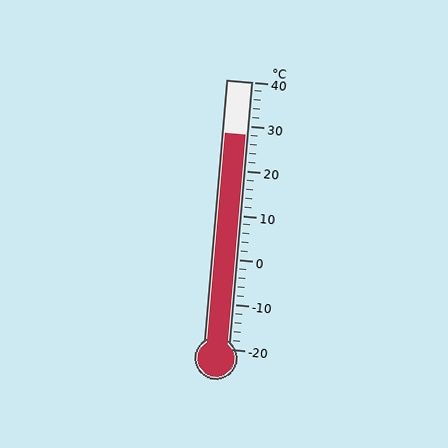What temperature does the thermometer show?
The thermometer shows approximately 28°C.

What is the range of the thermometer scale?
The thermometer scale ranges from -20°C to 40°C.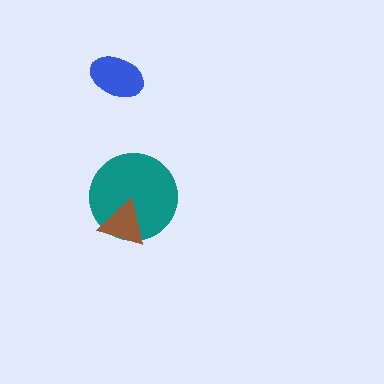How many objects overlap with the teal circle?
1 object overlaps with the teal circle.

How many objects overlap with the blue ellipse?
0 objects overlap with the blue ellipse.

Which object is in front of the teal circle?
The brown triangle is in front of the teal circle.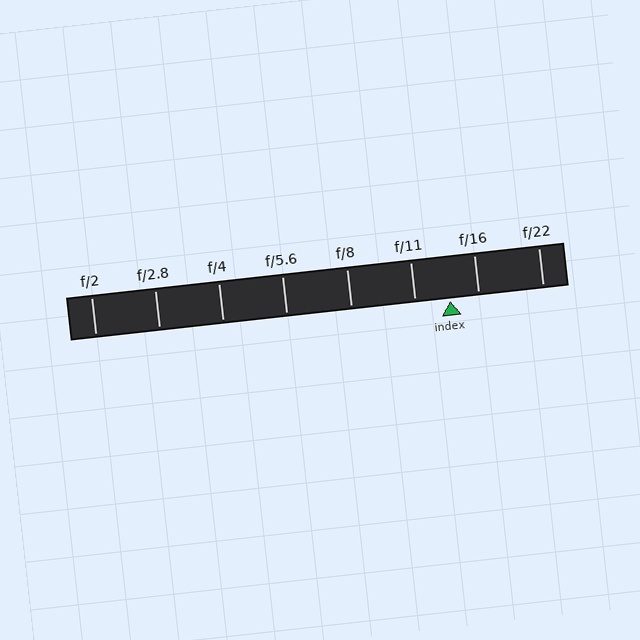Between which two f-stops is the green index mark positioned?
The index mark is between f/11 and f/16.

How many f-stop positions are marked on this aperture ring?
There are 8 f-stop positions marked.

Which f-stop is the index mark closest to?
The index mark is closest to f/16.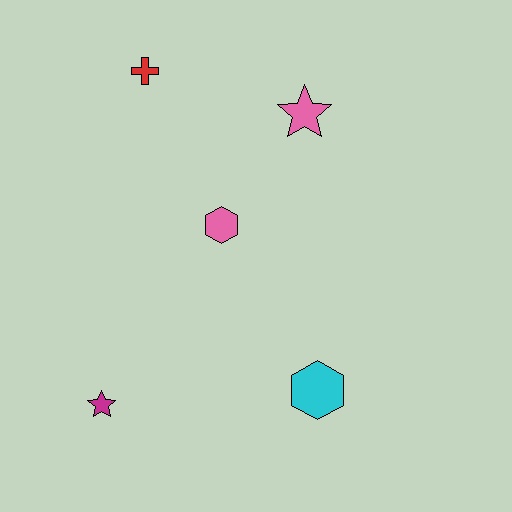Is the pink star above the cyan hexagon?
Yes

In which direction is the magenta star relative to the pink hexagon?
The magenta star is below the pink hexagon.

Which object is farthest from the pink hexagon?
The magenta star is farthest from the pink hexagon.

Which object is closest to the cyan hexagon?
The pink hexagon is closest to the cyan hexagon.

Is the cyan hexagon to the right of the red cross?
Yes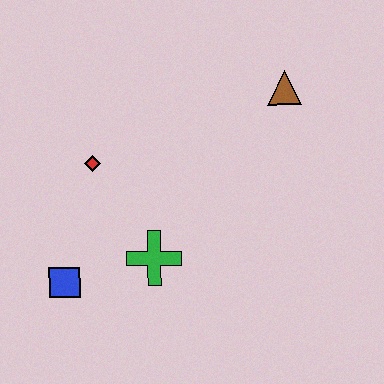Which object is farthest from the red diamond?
The brown triangle is farthest from the red diamond.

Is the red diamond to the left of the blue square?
No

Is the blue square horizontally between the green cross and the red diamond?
No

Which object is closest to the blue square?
The green cross is closest to the blue square.